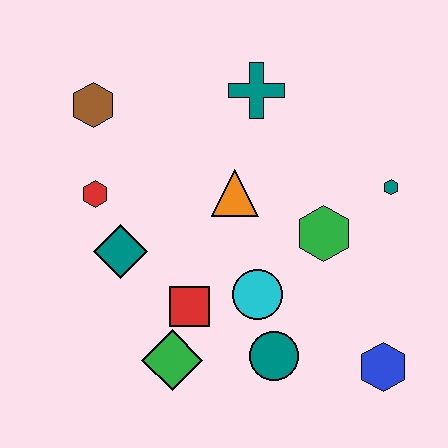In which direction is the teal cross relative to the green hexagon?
The teal cross is above the green hexagon.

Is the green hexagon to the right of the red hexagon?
Yes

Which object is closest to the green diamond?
The red square is closest to the green diamond.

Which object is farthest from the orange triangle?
The blue hexagon is farthest from the orange triangle.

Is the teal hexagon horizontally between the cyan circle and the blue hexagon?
No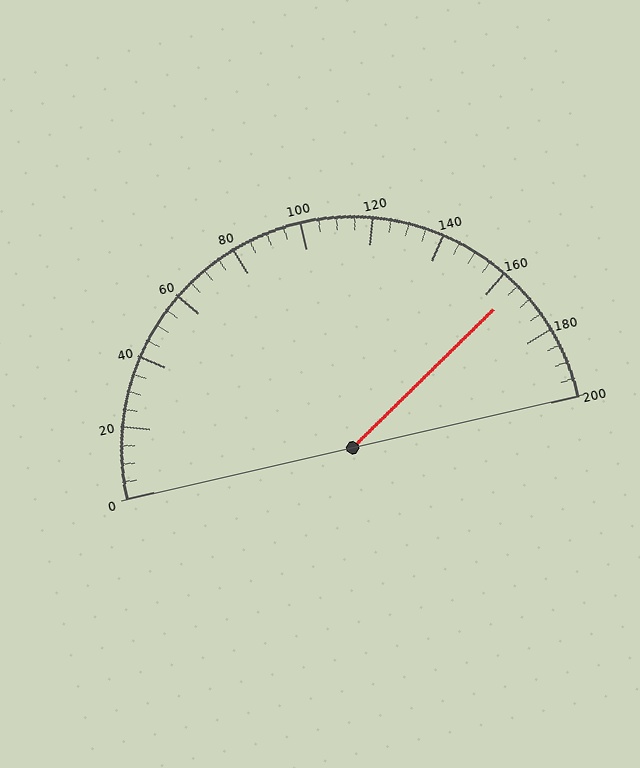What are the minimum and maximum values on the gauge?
The gauge ranges from 0 to 200.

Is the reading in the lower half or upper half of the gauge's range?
The reading is in the upper half of the range (0 to 200).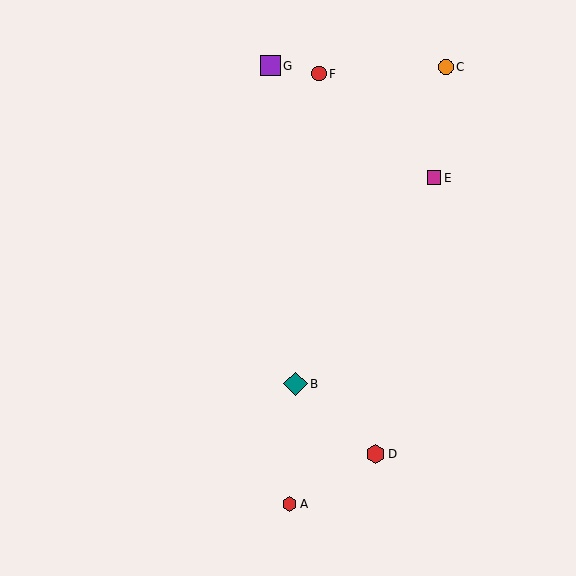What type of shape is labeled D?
Shape D is a red hexagon.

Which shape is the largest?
The teal diamond (labeled B) is the largest.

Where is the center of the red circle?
The center of the red circle is at (319, 74).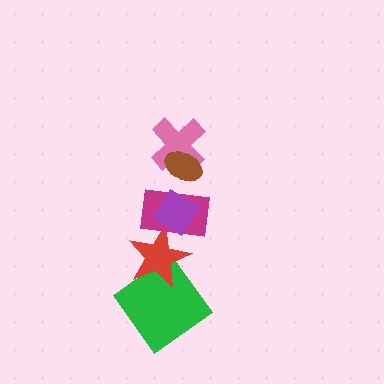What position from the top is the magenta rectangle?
The magenta rectangle is 4th from the top.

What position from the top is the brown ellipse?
The brown ellipse is 1st from the top.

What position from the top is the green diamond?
The green diamond is 6th from the top.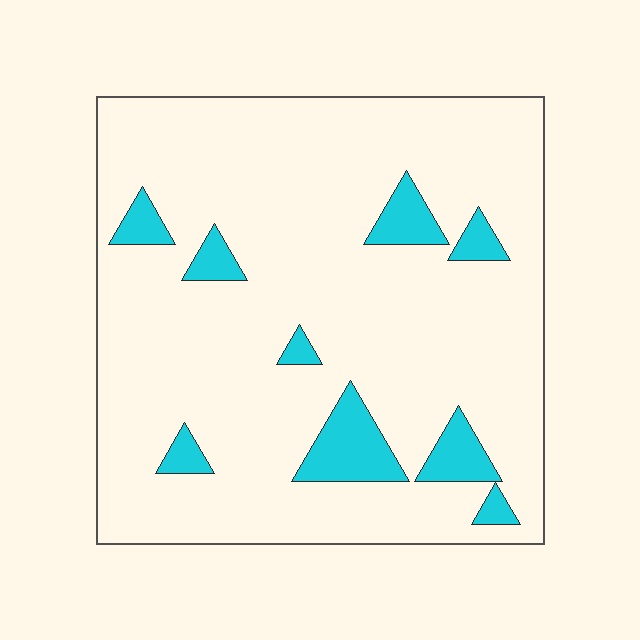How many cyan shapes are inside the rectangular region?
9.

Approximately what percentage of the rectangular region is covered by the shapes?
Approximately 10%.